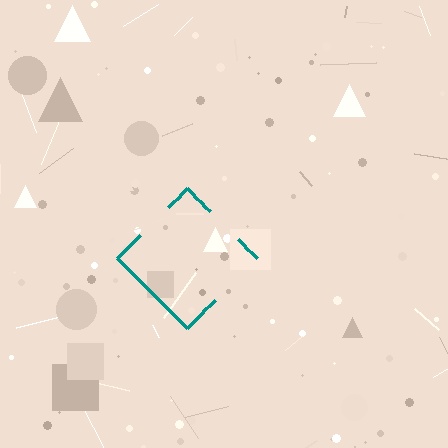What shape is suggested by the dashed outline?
The dashed outline suggests a diamond.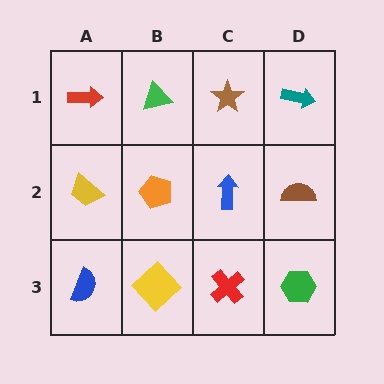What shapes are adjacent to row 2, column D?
A teal arrow (row 1, column D), a green hexagon (row 3, column D), a blue arrow (row 2, column C).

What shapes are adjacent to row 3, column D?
A brown semicircle (row 2, column D), a red cross (row 3, column C).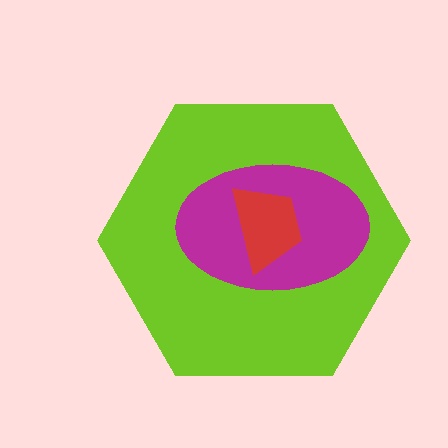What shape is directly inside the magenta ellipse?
The red trapezoid.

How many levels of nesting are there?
3.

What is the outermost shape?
The lime hexagon.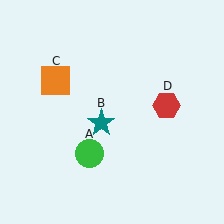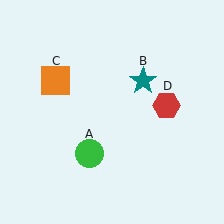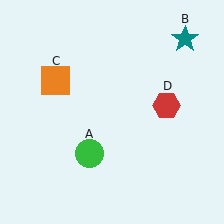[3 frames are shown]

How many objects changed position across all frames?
1 object changed position: teal star (object B).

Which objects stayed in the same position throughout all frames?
Green circle (object A) and orange square (object C) and red hexagon (object D) remained stationary.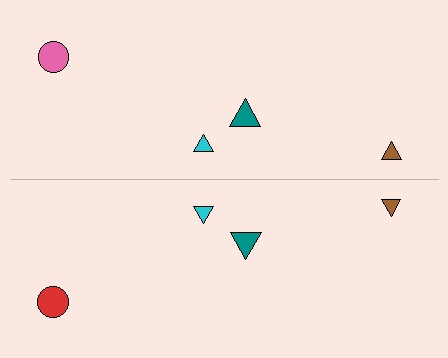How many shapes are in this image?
There are 8 shapes in this image.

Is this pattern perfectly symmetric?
No, the pattern is not perfectly symmetric. The red circle on the bottom side breaks the symmetry — its mirror counterpart is pink.